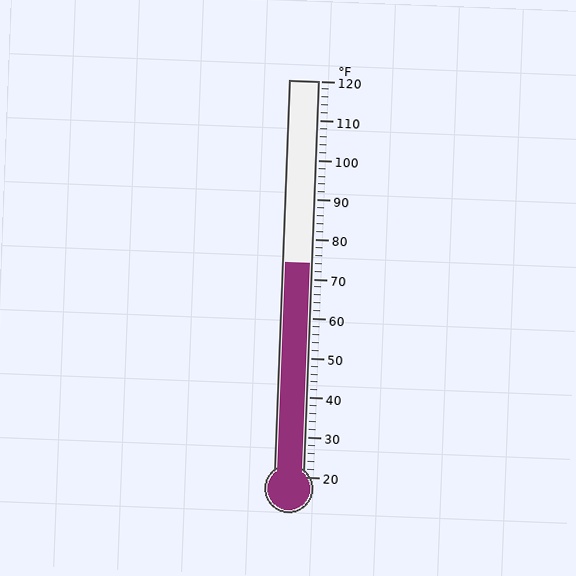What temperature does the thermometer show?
The thermometer shows approximately 74°F.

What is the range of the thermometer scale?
The thermometer scale ranges from 20°F to 120°F.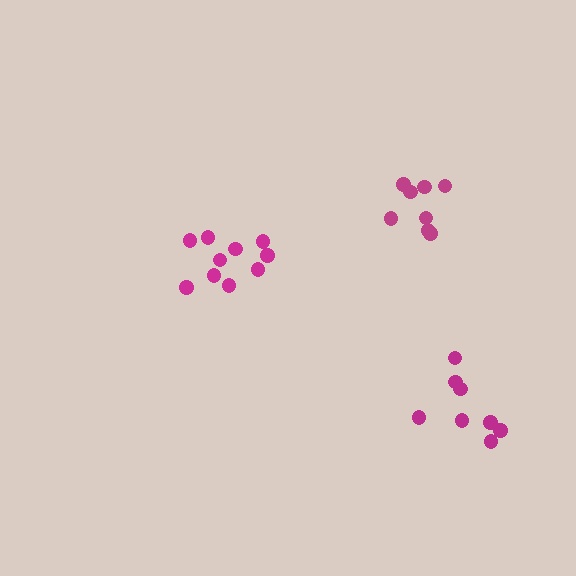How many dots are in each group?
Group 1: 8 dots, Group 2: 8 dots, Group 3: 10 dots (26 total).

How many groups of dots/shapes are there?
There are 3 groups.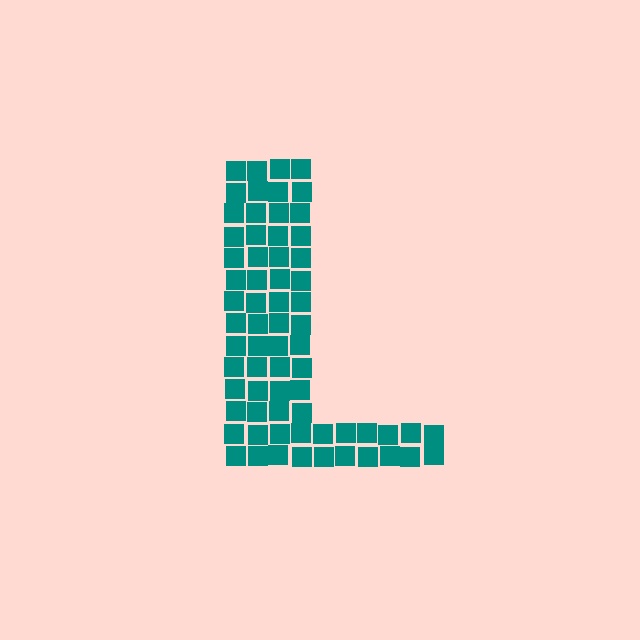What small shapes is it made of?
It is made of small squares.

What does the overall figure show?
The overall figure shows the letter L.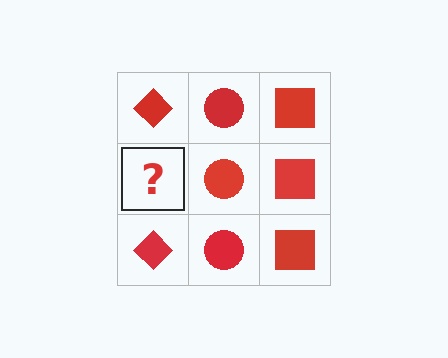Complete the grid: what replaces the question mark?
The question mark should be replaced with a red diamond.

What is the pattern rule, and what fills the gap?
The rule is that each column has a consistent shape. The gap should be filled with a red diamond.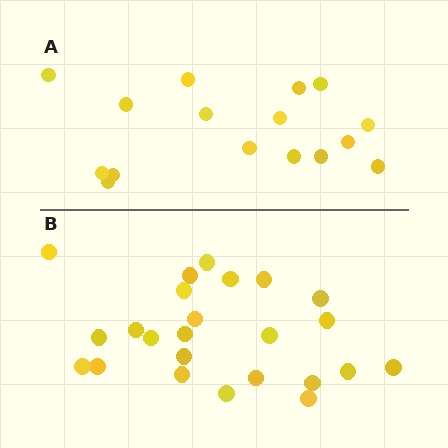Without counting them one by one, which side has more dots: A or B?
Region B (the bottom region) has more dots.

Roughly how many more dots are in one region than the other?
Region B has roughly 8 or so more dots than region A.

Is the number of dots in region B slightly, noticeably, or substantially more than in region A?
Region B has substantially more. The ratio is roughly 1.5 to 1.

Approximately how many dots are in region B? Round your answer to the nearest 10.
About 20 dots. (The exact count is 24, which rounds to 20.)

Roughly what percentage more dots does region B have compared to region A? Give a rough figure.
About 50% more.